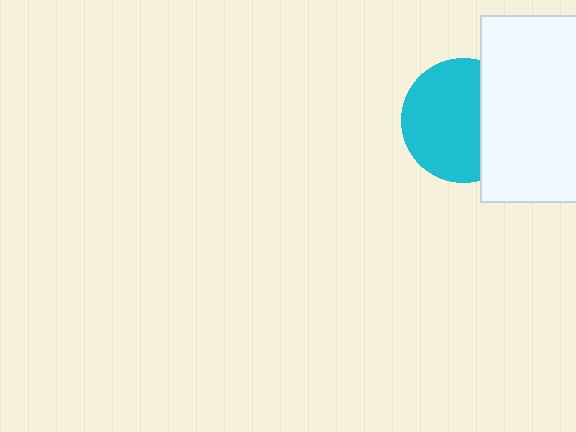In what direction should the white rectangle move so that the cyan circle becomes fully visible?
The white rectangle should move right. That is the shortest direction to clear the overlap and leave the cyan circle fully visible.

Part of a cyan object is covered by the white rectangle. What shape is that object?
It is a circle.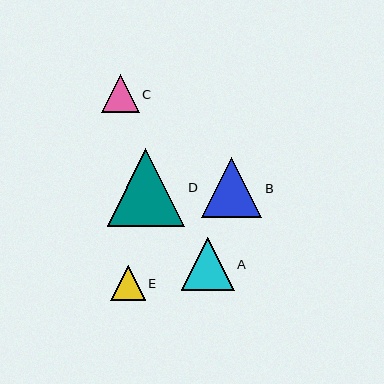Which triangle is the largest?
Triangle D is the largest with a size of approximately 78 pixels.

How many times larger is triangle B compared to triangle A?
Triangle B is approximately 1.1 times the size of triangle A.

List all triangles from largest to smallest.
From largest to smallest: D, B, A, C, E.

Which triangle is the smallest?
Triangle E is the smallest with a size of approximately 35 pixels.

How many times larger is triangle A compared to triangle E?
Triangle A is approximately 1.5 times the size of triangle E.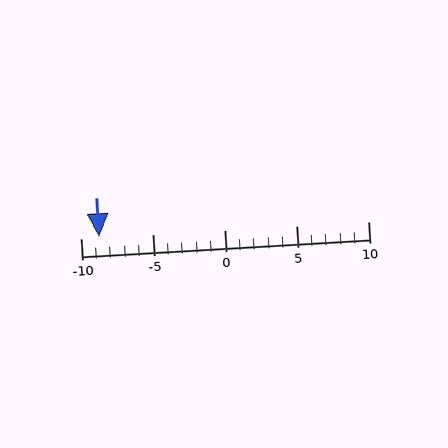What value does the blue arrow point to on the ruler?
The blue arrow points to approximately -9.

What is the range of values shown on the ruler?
The ruler shows values from -10 to 10.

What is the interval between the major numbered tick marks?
The major tick marks are spaced 5 units apart.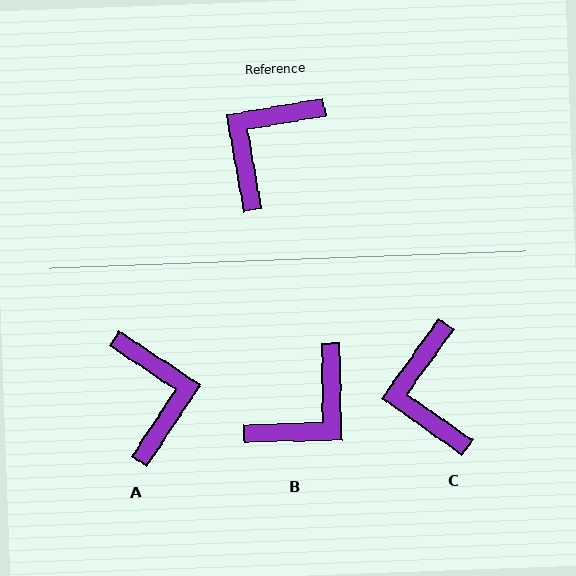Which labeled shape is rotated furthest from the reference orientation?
B, about 171 degrees away.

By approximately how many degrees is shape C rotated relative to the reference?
Approximately 44 degrees counter-clockwise.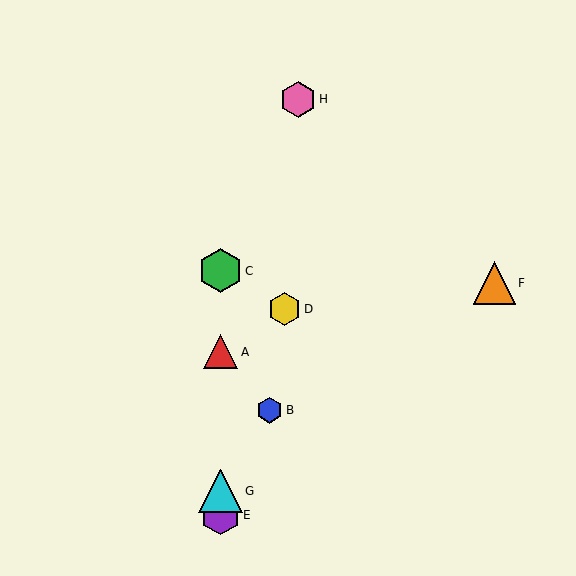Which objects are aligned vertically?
Objects A, C, E, G are aligned vertically.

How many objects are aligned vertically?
4 objects (A, C, E, G) are aligned vertically.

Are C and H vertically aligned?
No, C is at x≈221 and H is at x≈298.